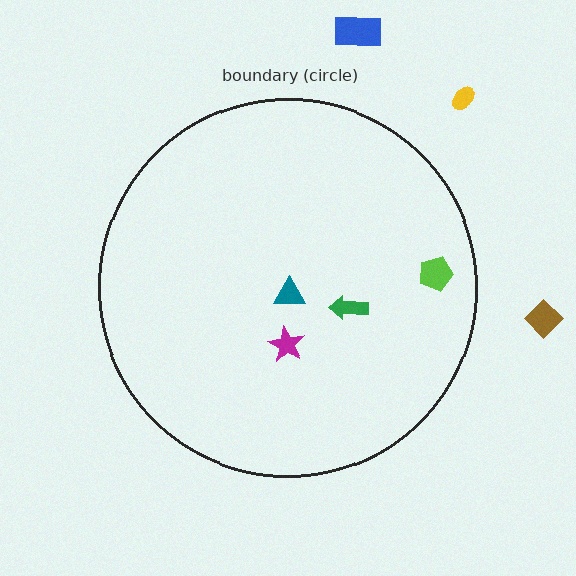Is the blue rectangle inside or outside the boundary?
Outside.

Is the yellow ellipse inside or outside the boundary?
Outside.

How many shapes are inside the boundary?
4 inside, 3 outside.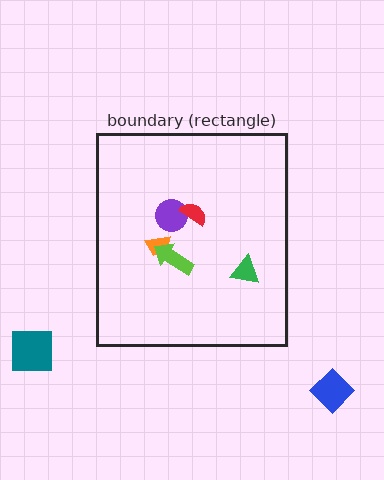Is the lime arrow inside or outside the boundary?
Inside.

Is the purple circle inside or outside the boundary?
Inside.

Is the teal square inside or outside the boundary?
Outside.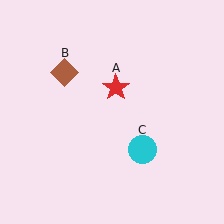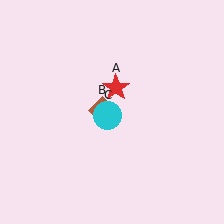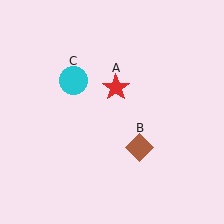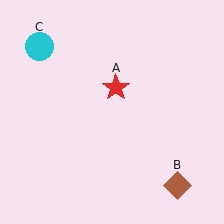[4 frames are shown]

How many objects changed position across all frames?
2 objects changed position: brown diamond (object B), cyan circle (object C).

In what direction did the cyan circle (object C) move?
The cyan circle (object C) moved up and to the left.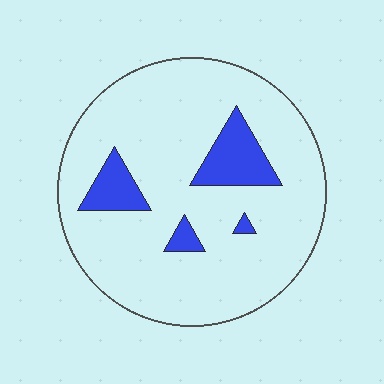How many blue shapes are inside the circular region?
4.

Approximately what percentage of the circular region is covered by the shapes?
Approximately 15%.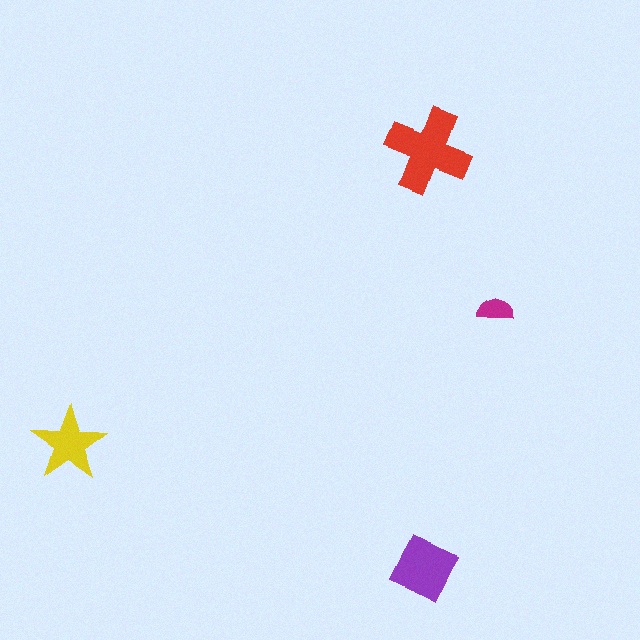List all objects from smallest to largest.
The magenta semicircle, the yellow star, the purple diamond, the red cross.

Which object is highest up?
The red cross is topmost.